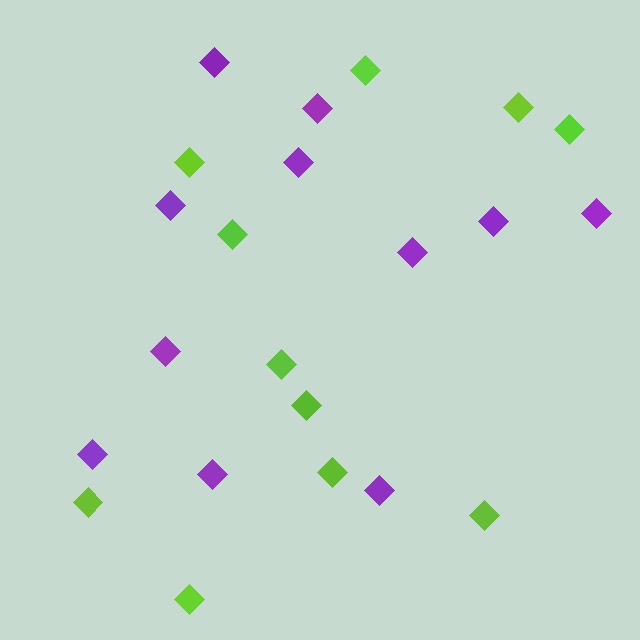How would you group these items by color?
There are 2 groups: one group of purple diamonds (11) and one group of lime diamonds (11).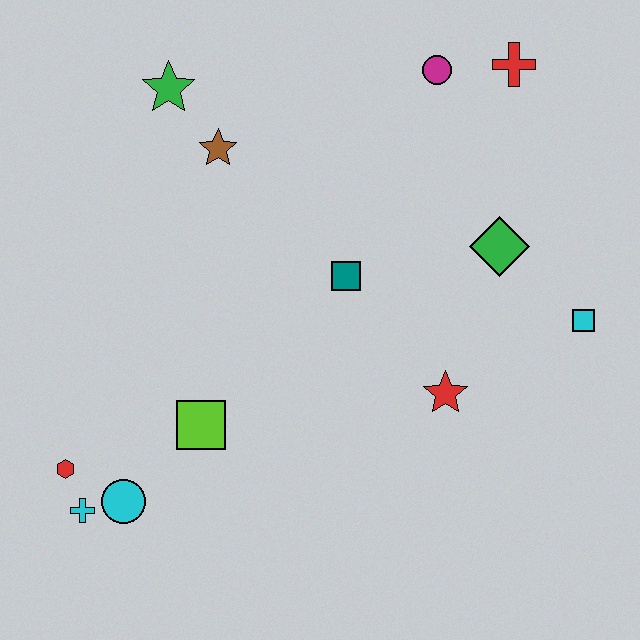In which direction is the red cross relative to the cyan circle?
The red cross is above the cyan circle.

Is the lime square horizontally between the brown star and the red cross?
No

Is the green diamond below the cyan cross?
No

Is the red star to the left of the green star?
No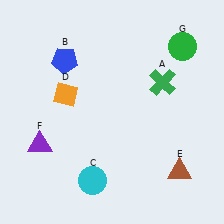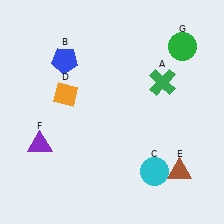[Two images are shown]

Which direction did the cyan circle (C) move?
The cyan circle (C) moved right.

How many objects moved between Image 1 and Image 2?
1 object moved between the two images.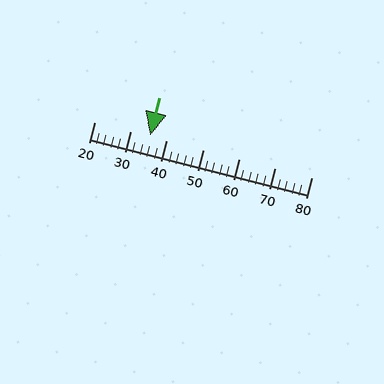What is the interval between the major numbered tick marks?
The major tick marks are spaced 10 units apart.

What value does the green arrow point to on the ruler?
The green arrow points to approximately 35.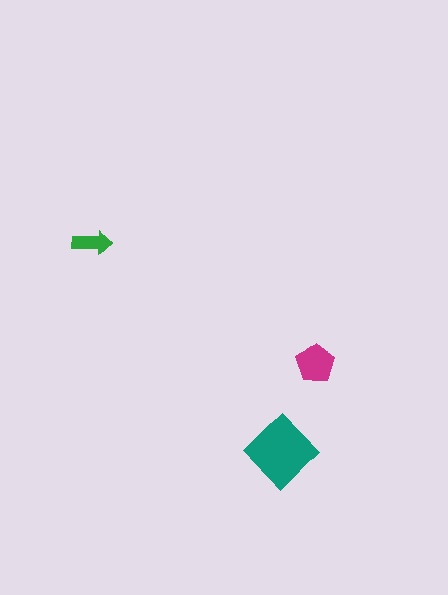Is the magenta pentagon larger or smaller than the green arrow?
Larger.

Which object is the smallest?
The green arrow.